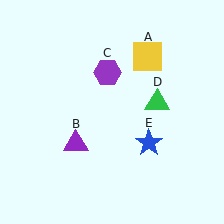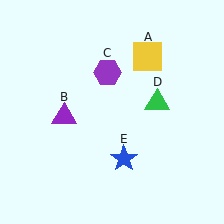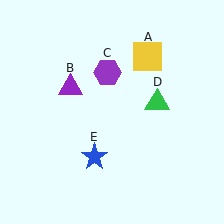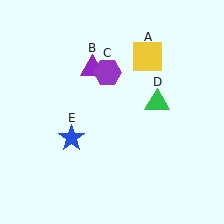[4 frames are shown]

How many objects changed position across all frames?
2 objects changed position: purple triangle (object B), blue star (object E).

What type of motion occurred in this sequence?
The purple triangle (object B), blue star (object E) rotated clockwise around the center of the scene.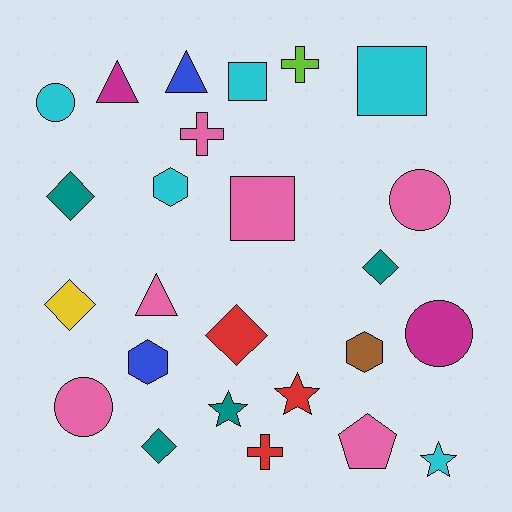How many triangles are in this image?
There are 3 triangles.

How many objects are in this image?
There are 25 objects.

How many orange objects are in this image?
There are no orange objects.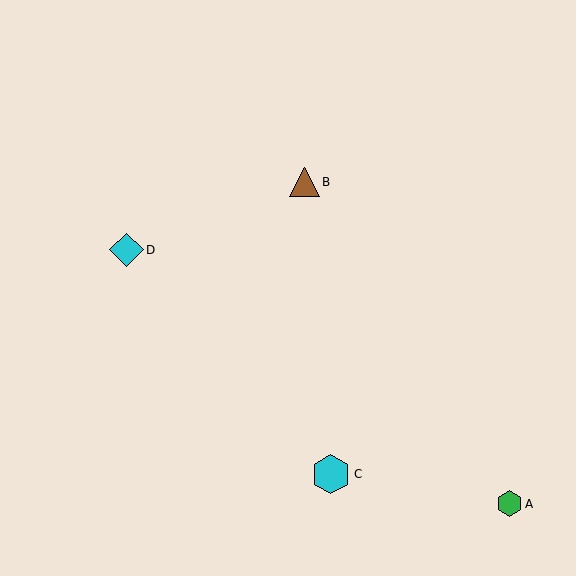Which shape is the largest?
The cyan hexagon (labeled C) is the largest.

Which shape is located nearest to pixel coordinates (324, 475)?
The cyan hexagon (labeled C) at (331, 474) is nearest to that location.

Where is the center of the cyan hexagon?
The center of the cyan hexagon is at (331, 474).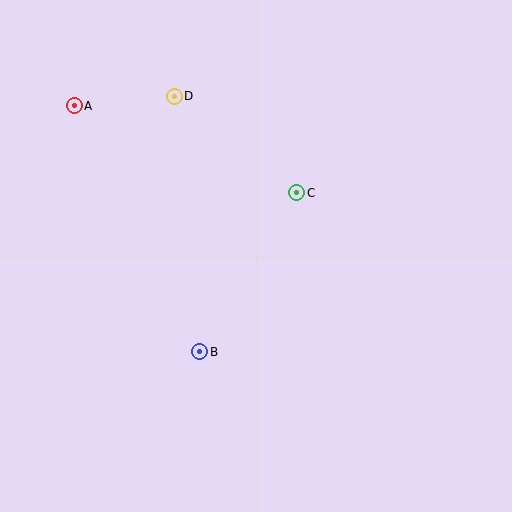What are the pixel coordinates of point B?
Point B is at (200, 352).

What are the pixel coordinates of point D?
Point D is at (174, 96).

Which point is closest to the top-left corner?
Point A is closest to the top-left corner.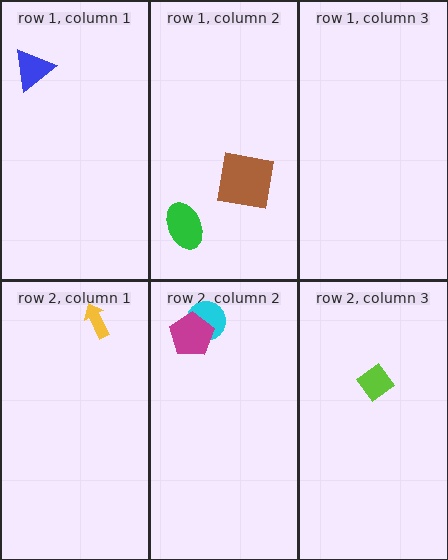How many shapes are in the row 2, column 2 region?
2.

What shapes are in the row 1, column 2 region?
The green ellipse, the brown square.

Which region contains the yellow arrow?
The row 2, column 1 region.